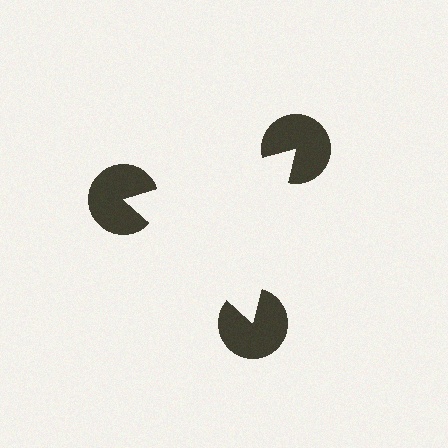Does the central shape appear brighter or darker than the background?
It typically appears slightly brighter than the background, even though no actual brightness change is drawn.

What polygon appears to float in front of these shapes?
An illusory triangle — its edges are inferred from the aligned wedge cuts in the pac-man discs, not physically drawn.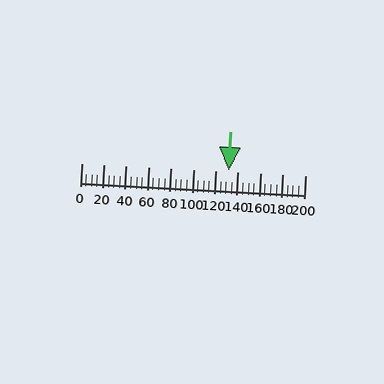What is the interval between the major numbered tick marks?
The major tick marks are spaced 20 units apart.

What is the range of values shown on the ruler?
The ruler shows values from 0 to 200.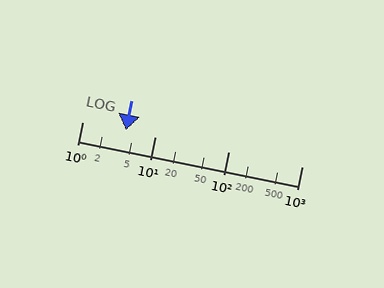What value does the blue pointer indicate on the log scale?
The pointer indicates approximately 4.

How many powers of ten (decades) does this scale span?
The scale spans 3 decades, from 1 to 1000.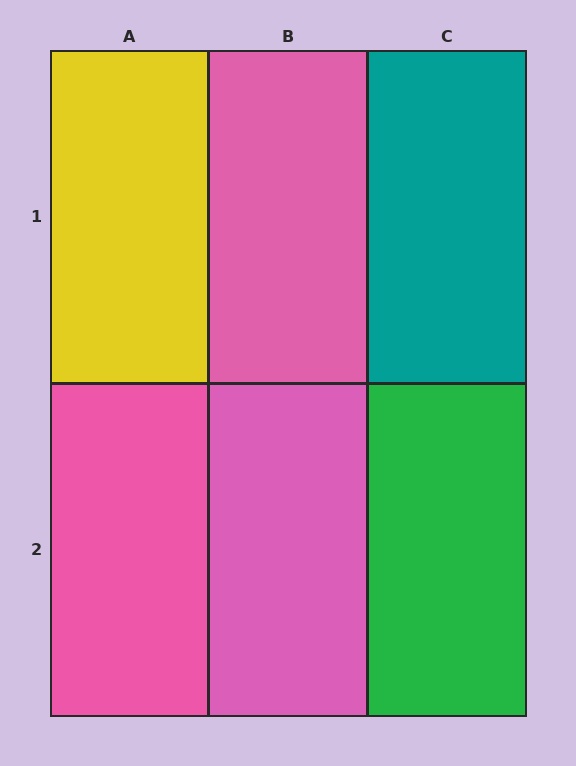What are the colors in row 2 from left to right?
Pink, pink, green.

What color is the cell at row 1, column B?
Pink.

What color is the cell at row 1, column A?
Yellow.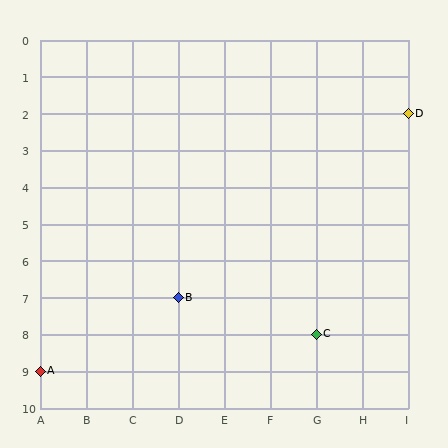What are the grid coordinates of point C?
Point C is at grid coordinates (G, 8).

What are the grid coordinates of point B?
Point B is at grid coordinates (D, 7).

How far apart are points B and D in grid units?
Points B and D are 5 columns and 5 rows apart (about 7.1 grid units diagonally).